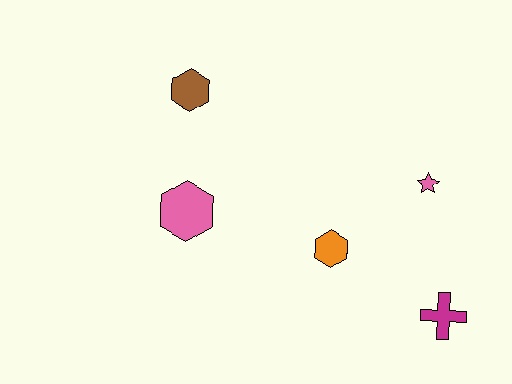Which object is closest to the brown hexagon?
The pink hexagon is closest to the brown hexagon.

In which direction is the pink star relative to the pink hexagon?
The pink star is to the right of the pink hexagon.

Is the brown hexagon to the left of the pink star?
Yes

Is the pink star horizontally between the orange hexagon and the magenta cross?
Yes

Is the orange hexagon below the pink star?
Yes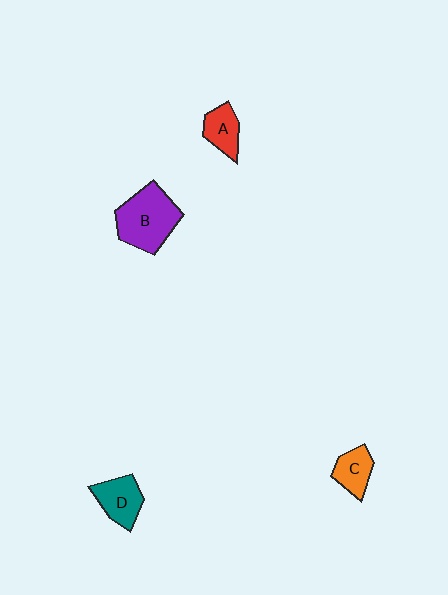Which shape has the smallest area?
Shape C (orange).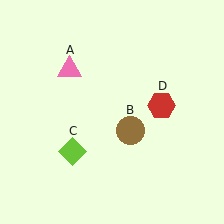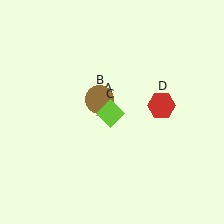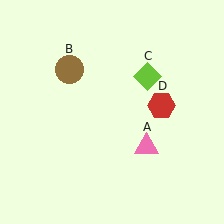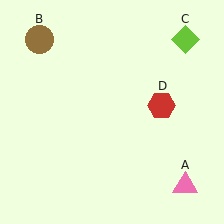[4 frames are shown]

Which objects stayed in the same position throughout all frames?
Red hexagon (object D) remained stationary.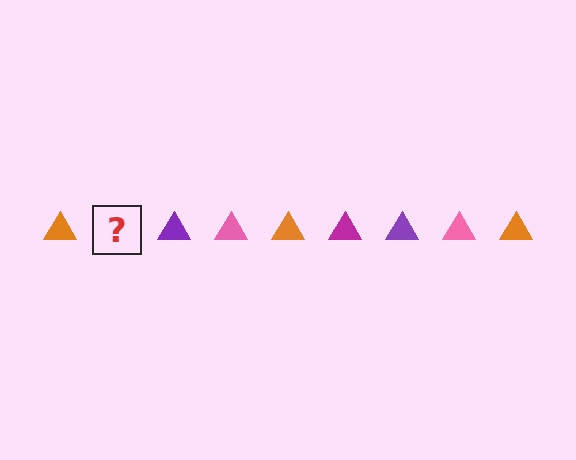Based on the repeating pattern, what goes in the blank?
The blank should be a magenta triangle.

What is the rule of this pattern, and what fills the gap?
The rule is that the pattern cycles through orange, magenta, purple, pink triangles. The gap should be filled with a magenta triangle.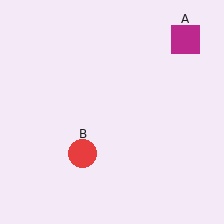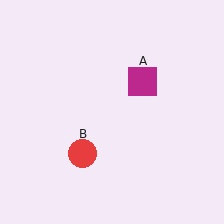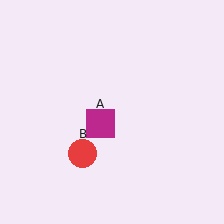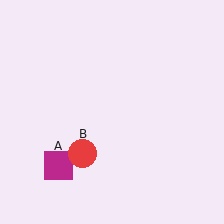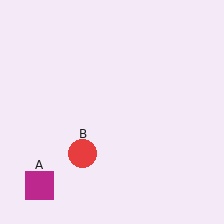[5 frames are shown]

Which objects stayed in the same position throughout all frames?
Red circle (object B) remained stationary.